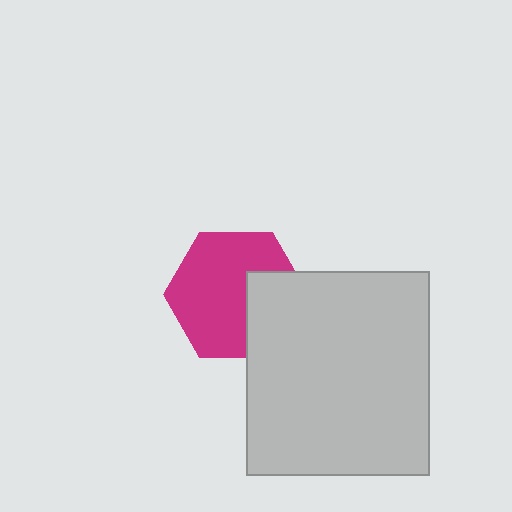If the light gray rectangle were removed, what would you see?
You would see the complete magenta hexagon.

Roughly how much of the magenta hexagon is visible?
Most of it is visible (roughly 70%).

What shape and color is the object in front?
The object in front is a light gray rectangle.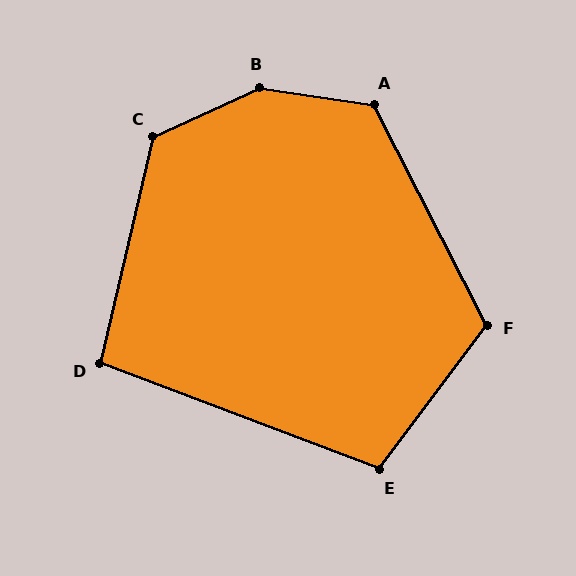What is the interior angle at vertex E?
Approximately 106 degrees (obtuse).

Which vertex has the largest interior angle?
B, at approximately 147 degrees.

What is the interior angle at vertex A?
Approximately 126 degrees (obtuse).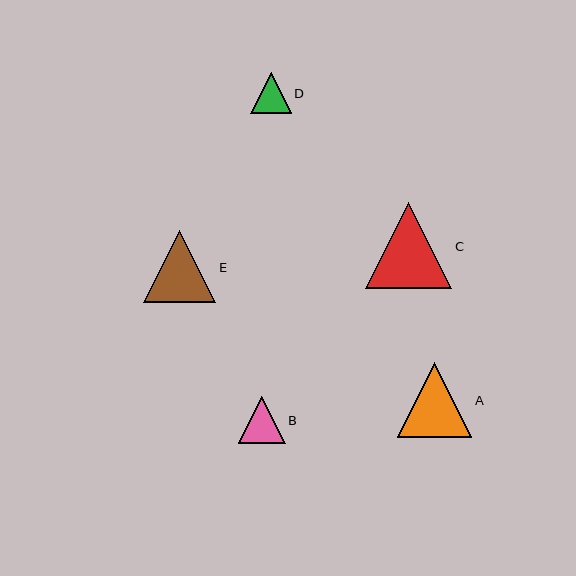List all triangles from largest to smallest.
From largest to smallest: C, A, E, B, D.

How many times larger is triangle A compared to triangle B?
Triangle A is approximately 1.6 times the size of triangle B.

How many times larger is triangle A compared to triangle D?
Triangle A is approximately 1.8 times the size of triangle D.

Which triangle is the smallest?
Triangle D is the smallest with a size of approximately 40 pixels.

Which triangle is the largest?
Triangle C is the largest with a size of approximately 86 pixels.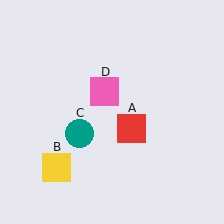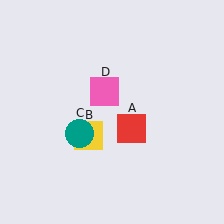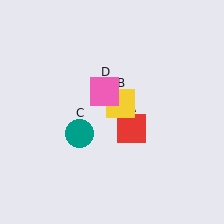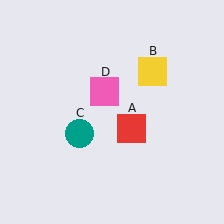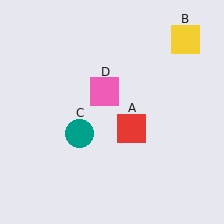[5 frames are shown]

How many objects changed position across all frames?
1 object changed position: yellow square (object B).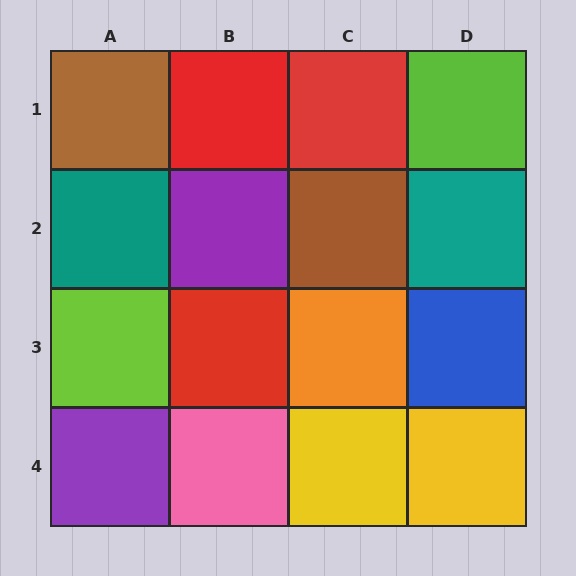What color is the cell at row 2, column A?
Teal.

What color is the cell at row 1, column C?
Red.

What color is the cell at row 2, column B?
Purple.